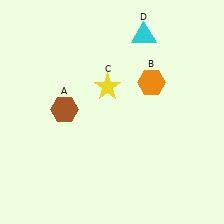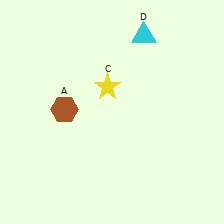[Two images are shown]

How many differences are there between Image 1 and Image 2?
There is 1 difference between the two images.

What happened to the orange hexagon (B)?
The orange hexagon (B) was removed in Image 2. It was in the top-right area of Image 1.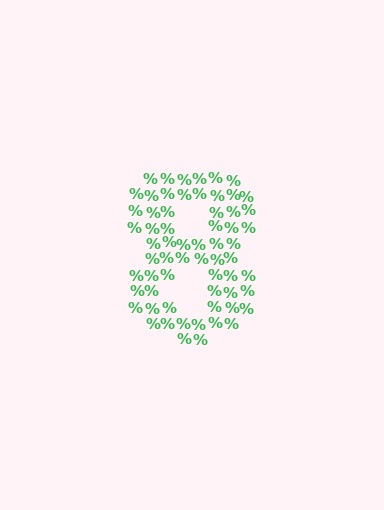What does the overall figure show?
The overall figure shows the digit 8.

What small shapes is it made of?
It is made of small percent signs.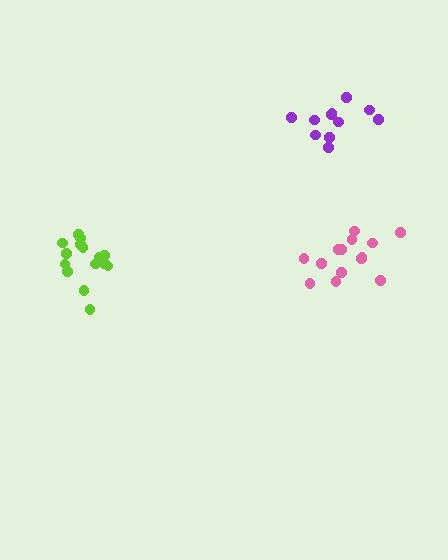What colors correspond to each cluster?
The clusters are colored: lime, pink, purple.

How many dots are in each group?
Group 1: 15 dots, Group 2: 14 dots, Group 3: 11 dots (40 total).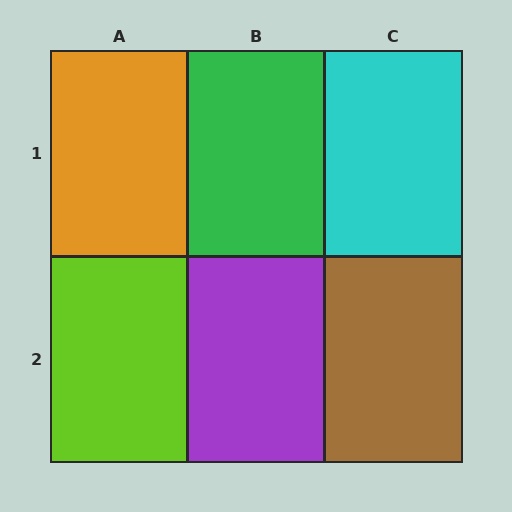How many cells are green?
1 cell is green.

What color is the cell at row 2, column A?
Lime.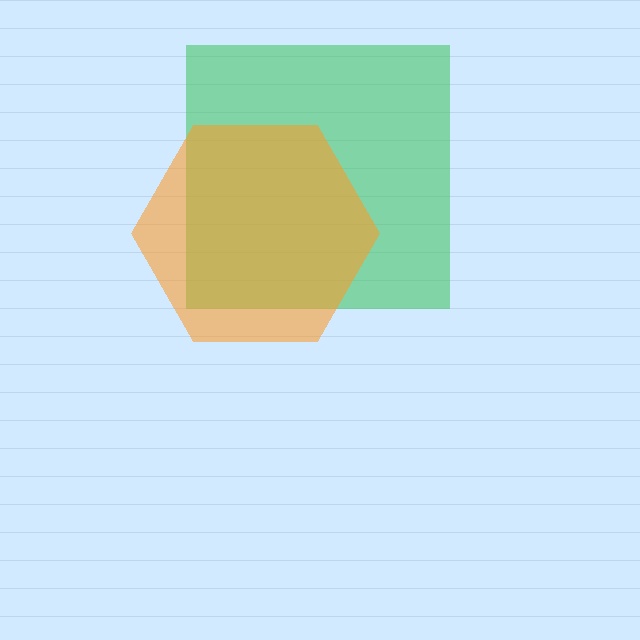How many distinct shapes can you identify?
There are 2 distinct shapes: a green square, an orange hexagon.